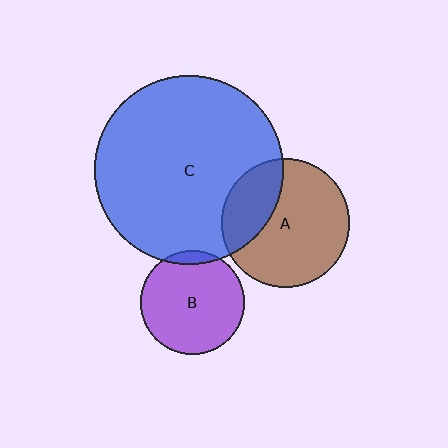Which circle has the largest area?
Circle C (blue).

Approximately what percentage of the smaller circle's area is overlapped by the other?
Approximately 30%.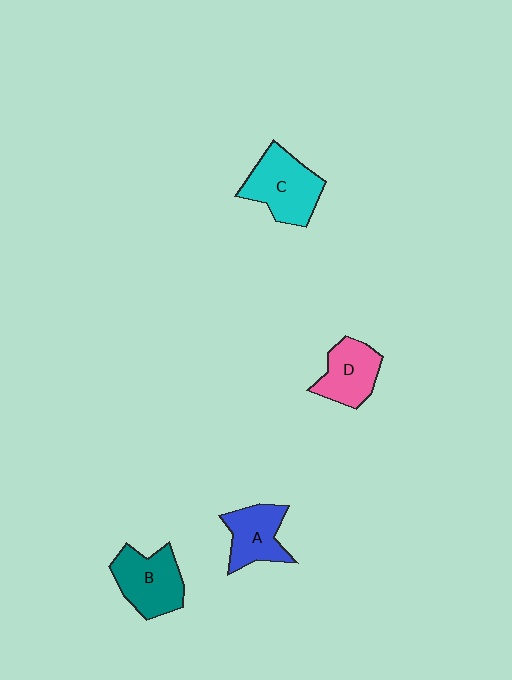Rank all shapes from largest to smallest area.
From largest to smallest: C (cyan), B (teal), D (pink), A (blue).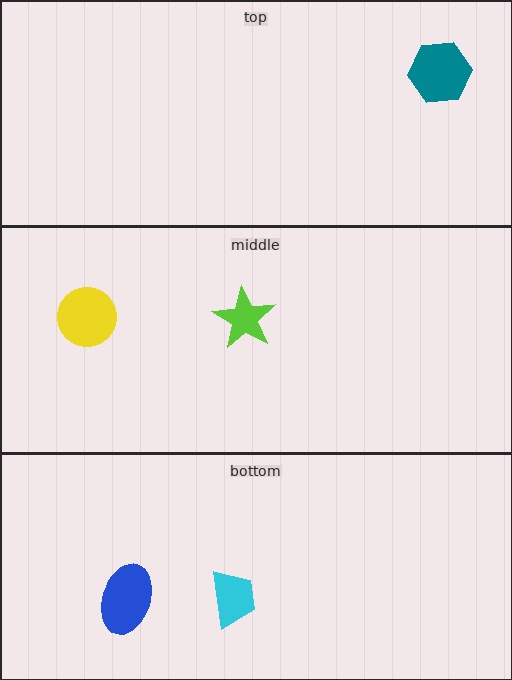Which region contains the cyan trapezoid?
The bottom region.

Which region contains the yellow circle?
The middle region.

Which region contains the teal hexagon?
The top region.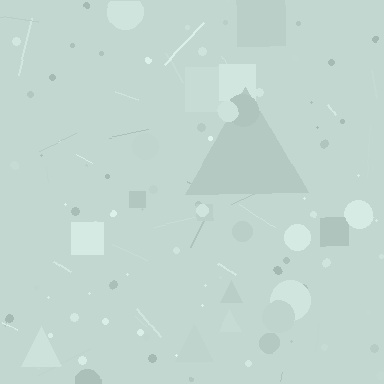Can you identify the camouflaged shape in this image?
The camouflaged shape is a triangle.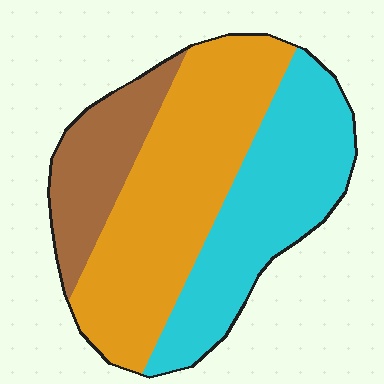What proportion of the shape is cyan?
Cyan takes up about three eighths (3/8) of the shape.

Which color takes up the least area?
Brown, at roughly 20%.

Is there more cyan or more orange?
Orange.